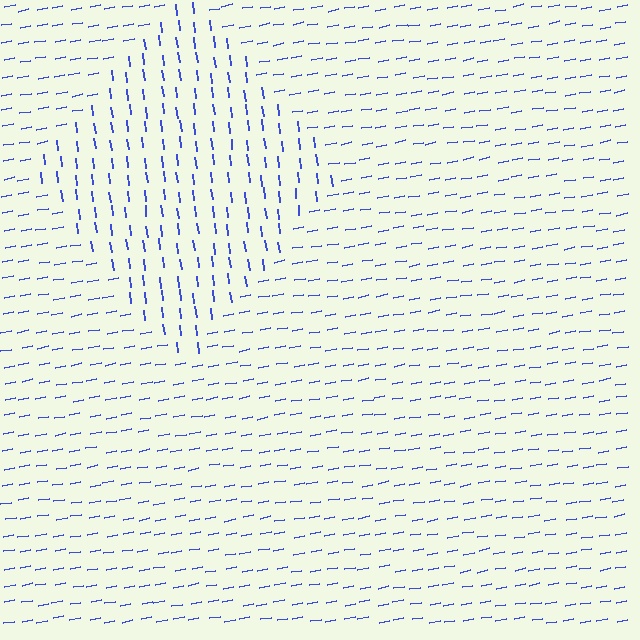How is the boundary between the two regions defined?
The boundary is defined purely by a change in line orientation (approximately 87 degrees difference). All lines are the same color and thickness.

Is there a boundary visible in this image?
Yes, there is a texture boundary formed by a change in line orientation.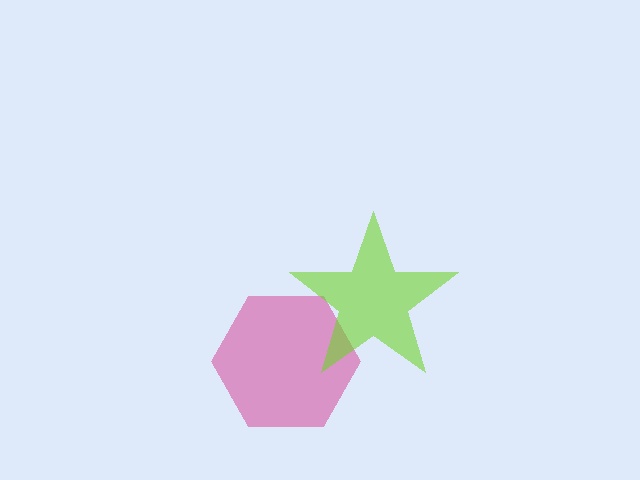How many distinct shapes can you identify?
There are 2 distinct shapes: a magenta hexagon, a lime star.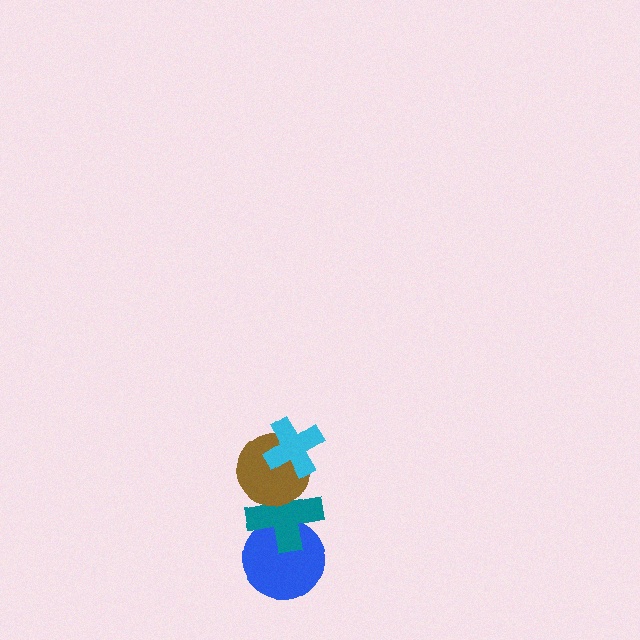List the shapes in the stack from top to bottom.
From top to bottom: the cyan cross, the brown circle, the teal cross, the blue circle.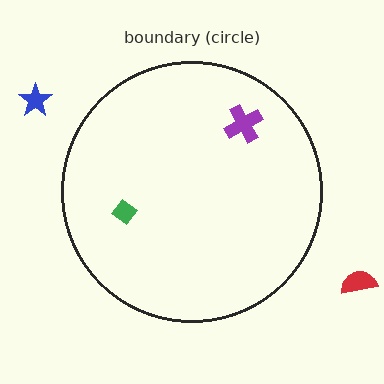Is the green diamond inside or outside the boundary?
Inside.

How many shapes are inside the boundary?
2 inside, 2 outside.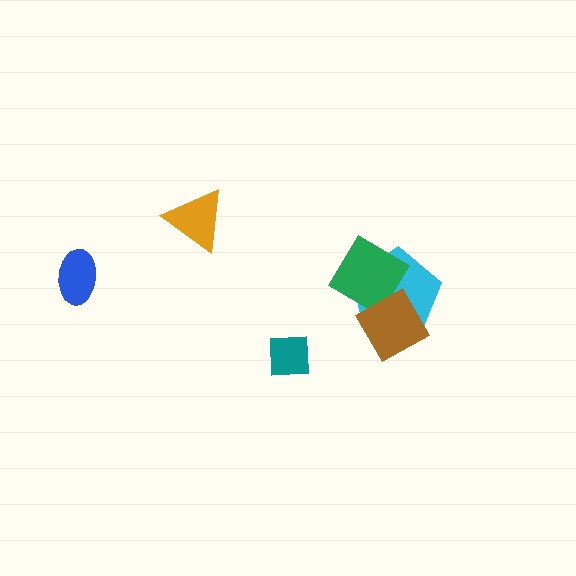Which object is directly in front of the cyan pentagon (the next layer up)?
The green diamond is directly in front of the cyan pentagon.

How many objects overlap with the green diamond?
1 object overlaps with the green diamond.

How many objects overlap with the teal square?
0 objects overlap with the teal square.